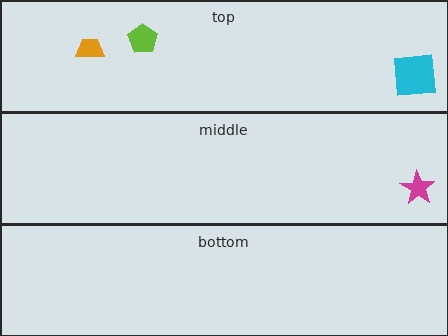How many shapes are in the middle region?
1.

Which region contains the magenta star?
The middle region.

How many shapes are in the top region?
3.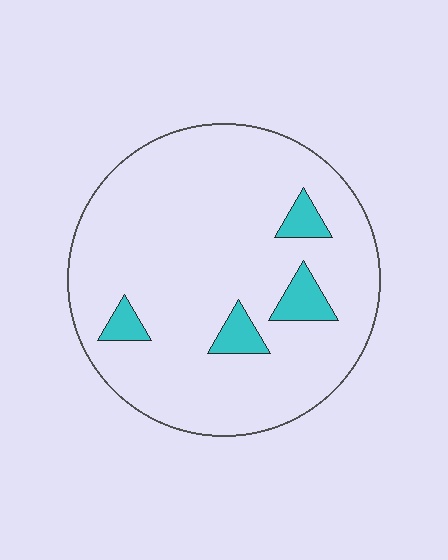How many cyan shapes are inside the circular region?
4.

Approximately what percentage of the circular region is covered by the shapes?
Approximately 10%.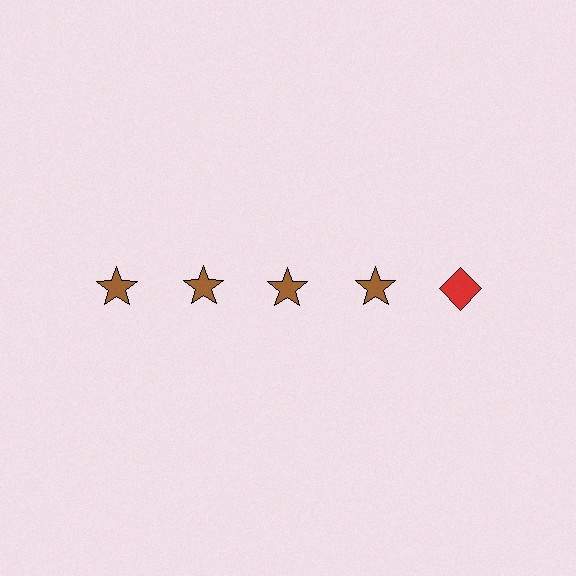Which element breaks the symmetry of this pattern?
The red diamond in the top row, rightmost column breaks the symmetry. All other shapes are brown stars.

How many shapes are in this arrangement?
There are 5 shapes arranged in a grid pattern.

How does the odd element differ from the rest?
It differs in both color (red instead of brown) and shape (diamond instead of star).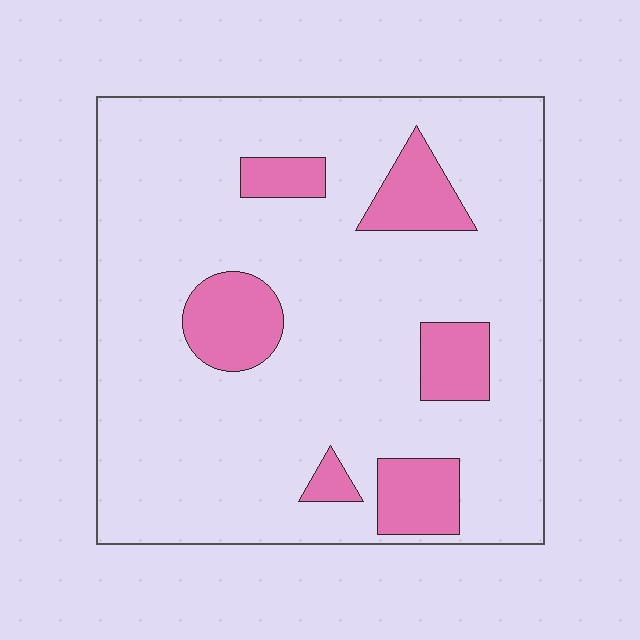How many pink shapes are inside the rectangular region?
6.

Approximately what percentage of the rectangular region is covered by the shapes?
Approximately 15%.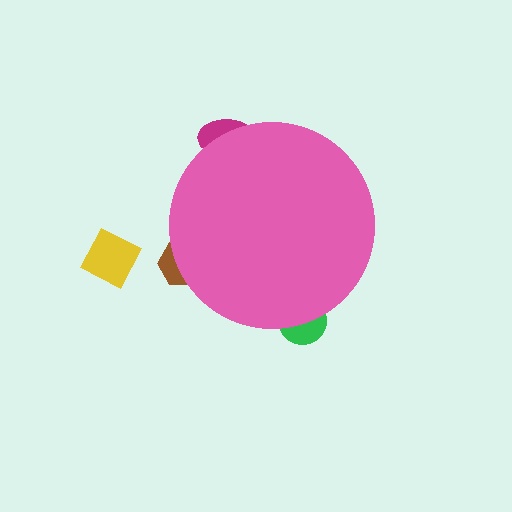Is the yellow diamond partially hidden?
No, the yellow diamond is fully visible.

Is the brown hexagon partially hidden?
Yes, the brown hexagon is partially hidden behind the pink circle.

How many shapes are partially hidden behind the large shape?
3 shapes are partially hidden.